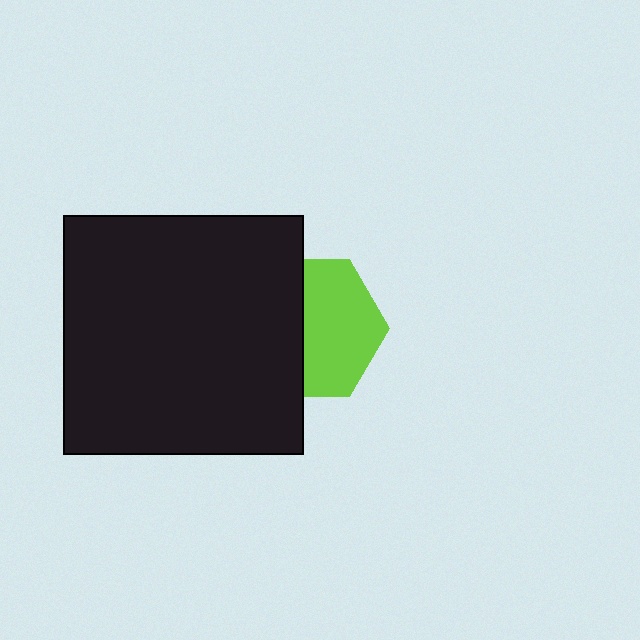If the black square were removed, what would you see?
You would see the complete lime hexagon.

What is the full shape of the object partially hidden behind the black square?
The partially hidden object is a lime hexagon.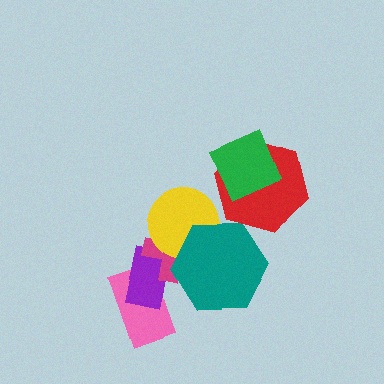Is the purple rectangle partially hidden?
Yes, it is partially covered by another shape.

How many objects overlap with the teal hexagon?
2 objects overlap with the teal hexagon.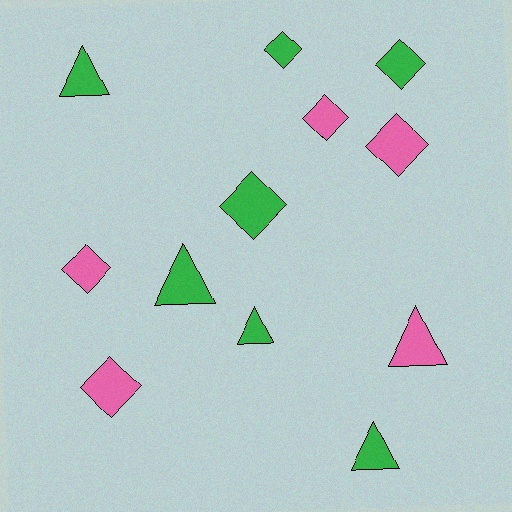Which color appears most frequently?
Green, with 7 objects.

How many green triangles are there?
There are 4 green triangles.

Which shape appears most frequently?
Diamond, with 7 objects.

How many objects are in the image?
There are 12 objects.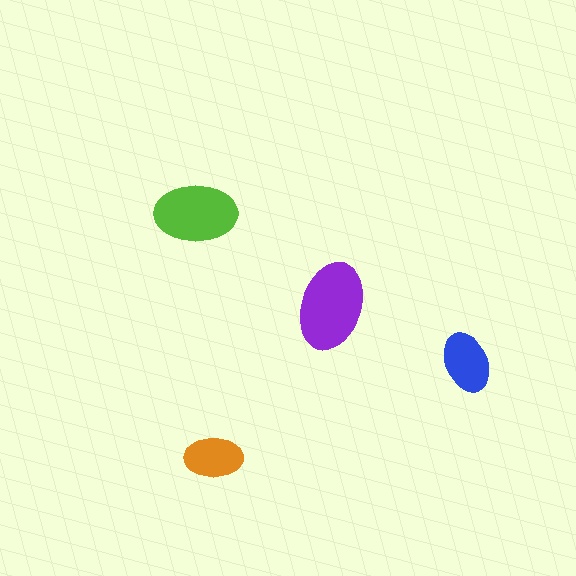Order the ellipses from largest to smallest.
the purple one, the lime one, the blue one, the orange one.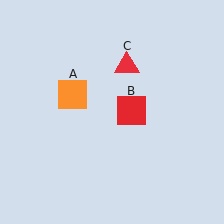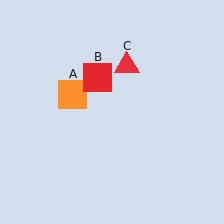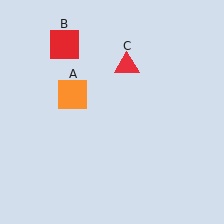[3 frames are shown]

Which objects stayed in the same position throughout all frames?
Orange square (object A) and red triangle (object C) remained stationary.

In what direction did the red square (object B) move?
The red square (object B) moved up and to the left.